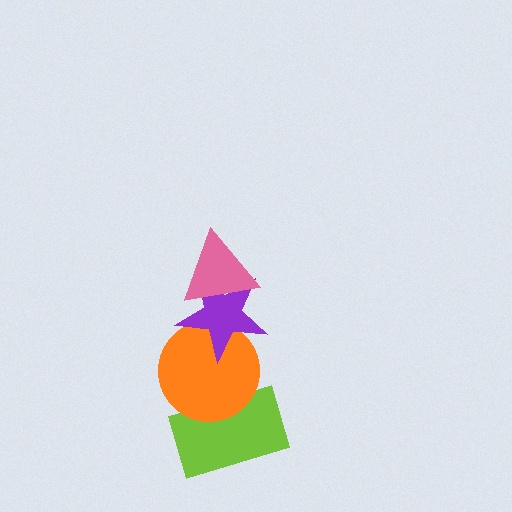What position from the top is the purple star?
The purple star is 2nd from the top.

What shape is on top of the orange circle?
The purple star is on top of the orange circle.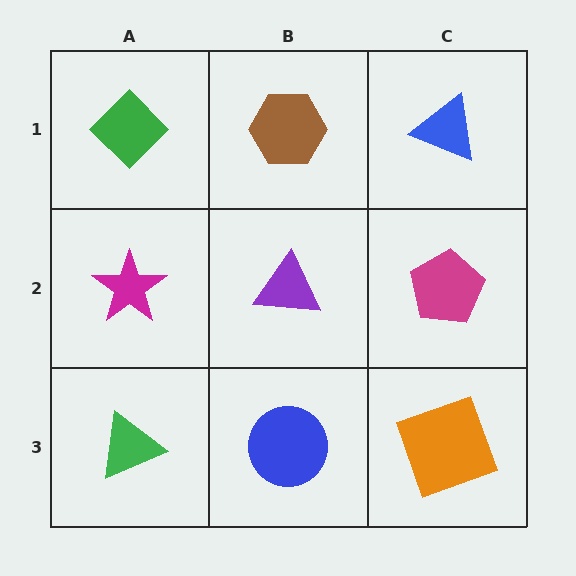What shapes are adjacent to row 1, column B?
A purple triangle (row 2, column B), a green diamond (row 1, column A), a blue triangle (row 1, column C).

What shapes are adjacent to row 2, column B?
A brown hexagon (row 1, column B), a blue circle (row 3, column B), a magenta star (row 2, column A), a magenta pentagon (row 2, column C).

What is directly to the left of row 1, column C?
A brown hexagon.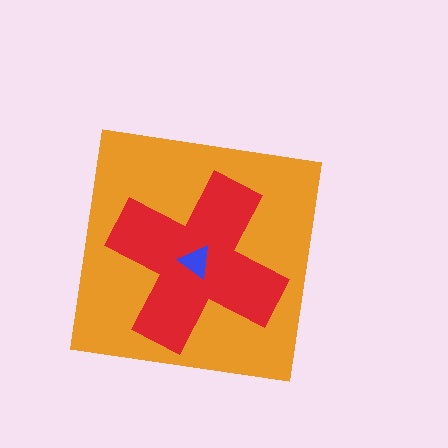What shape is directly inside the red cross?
The blue triangle.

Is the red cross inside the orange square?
Yes.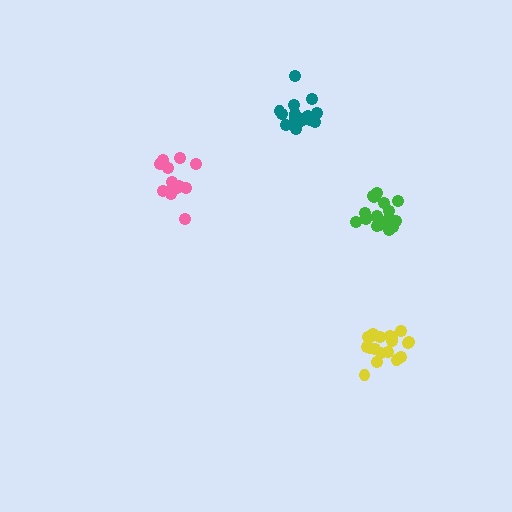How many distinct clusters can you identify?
There are 4 distinct clusters.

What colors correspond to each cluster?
The clusters are colored: pink, teal, green, yellow.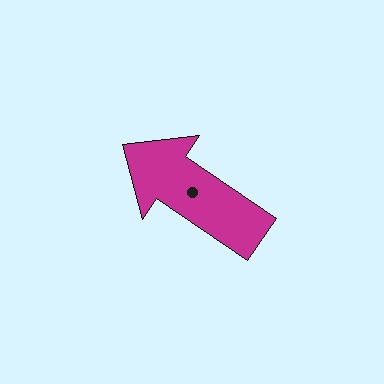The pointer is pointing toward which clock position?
Roughly 10 o'clock.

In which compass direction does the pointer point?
Northwest.